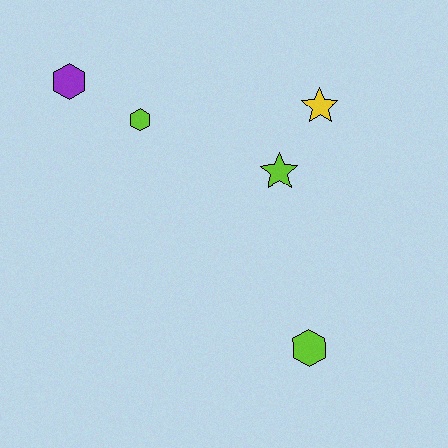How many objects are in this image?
There are 5 objects.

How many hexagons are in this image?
There are 3 hexagons.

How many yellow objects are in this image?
There is 1 yellow object.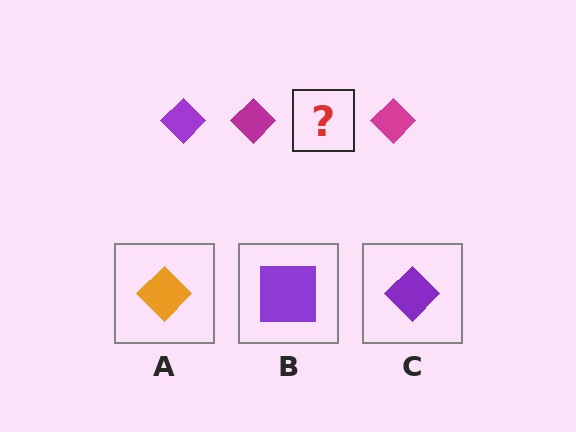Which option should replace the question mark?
Option C.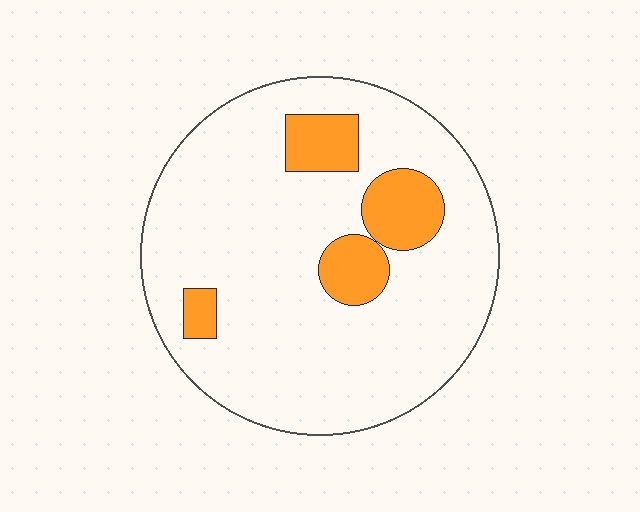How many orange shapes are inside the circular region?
4.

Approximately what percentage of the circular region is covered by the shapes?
Approximately 15%.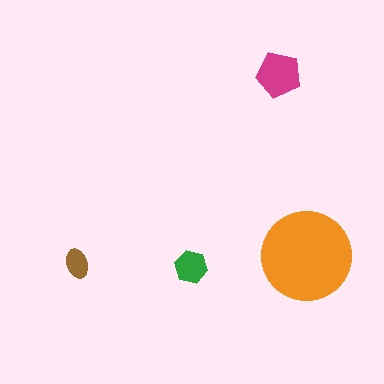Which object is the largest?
The orange circle.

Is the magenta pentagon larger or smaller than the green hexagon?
Larger.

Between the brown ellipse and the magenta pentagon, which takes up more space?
The magenta pentagon.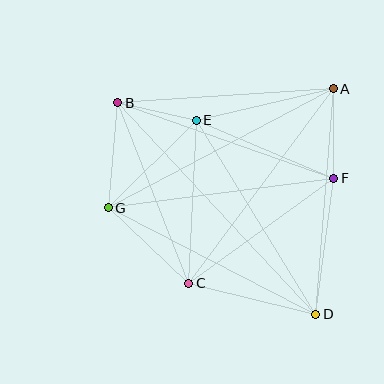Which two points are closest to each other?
Points B and E are closest to each other.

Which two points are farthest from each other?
Points B and D are farthest from each other.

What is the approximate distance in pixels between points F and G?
The distance between F and G is approximately 227 pixels.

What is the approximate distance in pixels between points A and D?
The distance between A and D is approximately 226 pixels.